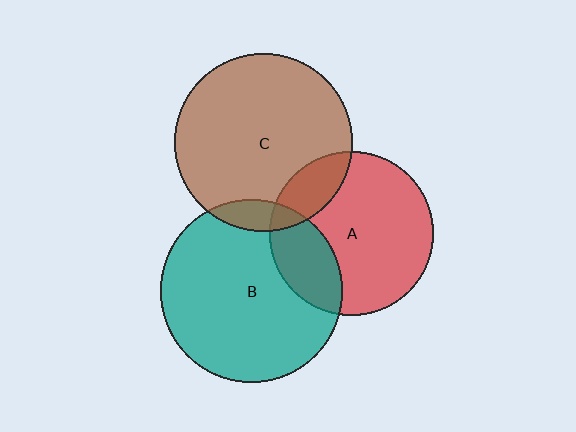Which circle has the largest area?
Circle B (teal).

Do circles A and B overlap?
Yes.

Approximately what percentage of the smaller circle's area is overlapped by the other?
Approximately 25%.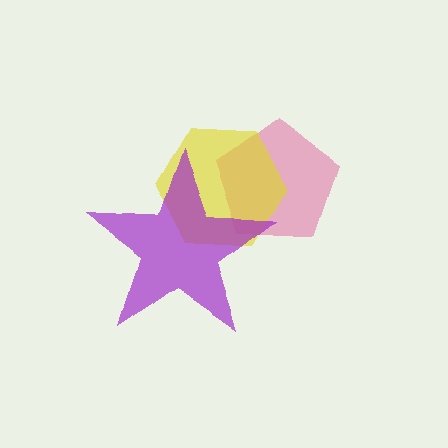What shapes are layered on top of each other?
The layered shapes are: a pink pentagon, a yellow hexagon, a purple star.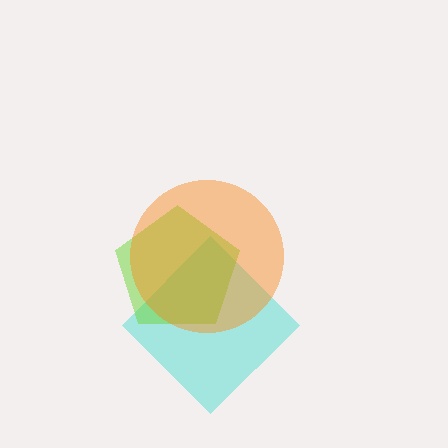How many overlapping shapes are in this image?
There are 3 overlapping shapes in the image.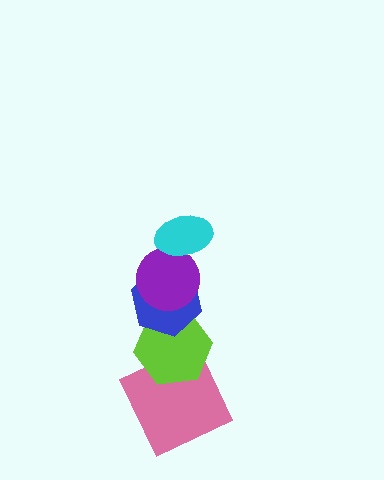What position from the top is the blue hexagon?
The blue hexagon is 3rd from the top.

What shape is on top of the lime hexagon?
The blue hexagon is on top of the lime hexagon.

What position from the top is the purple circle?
The purple circle is 2nd from the top.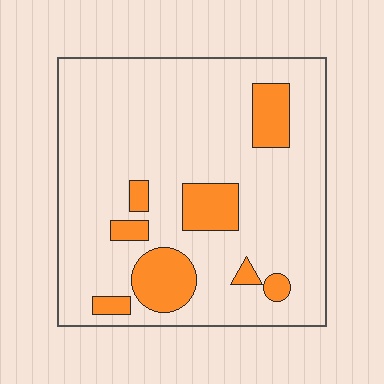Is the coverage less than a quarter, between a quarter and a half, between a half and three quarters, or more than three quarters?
Less than a quarter.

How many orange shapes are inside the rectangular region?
8.